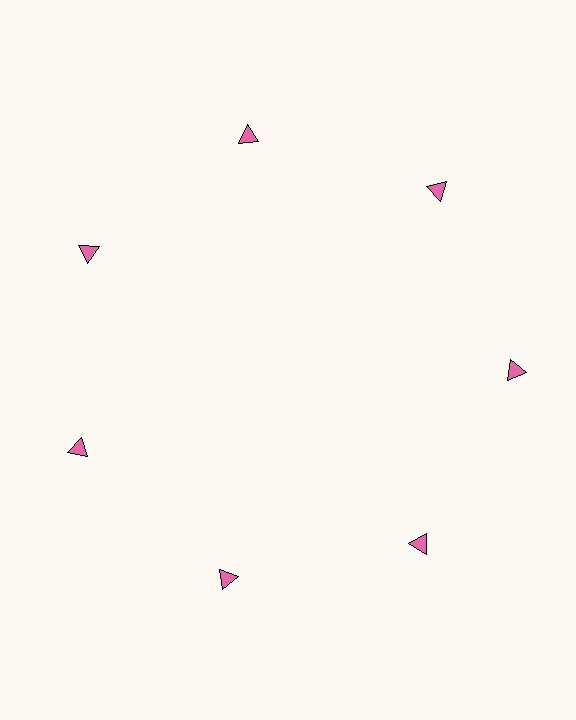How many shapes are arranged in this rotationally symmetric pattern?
There are 7 shapes, arranged in 7 groups of 1.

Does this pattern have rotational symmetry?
Yes, this pattern has 7-fold rotational symmetry. It looks the same after rotating 51 degrees around the center.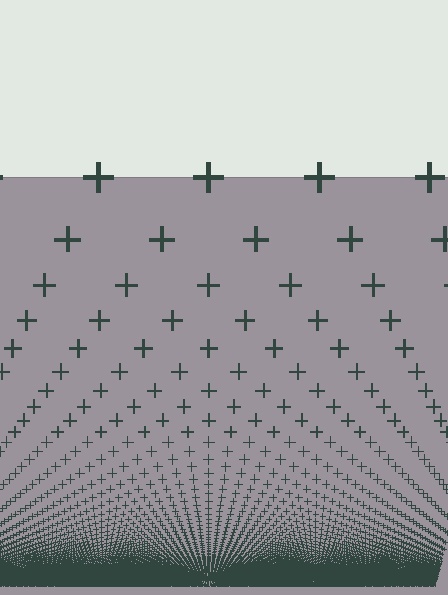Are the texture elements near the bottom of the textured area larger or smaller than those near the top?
Smaller. The gradient is inverted — elements near the bottom are smaller and denser.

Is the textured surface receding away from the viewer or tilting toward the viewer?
The surface appears to tilt toward the viewer. Texture elements get larger and sparser toward the top.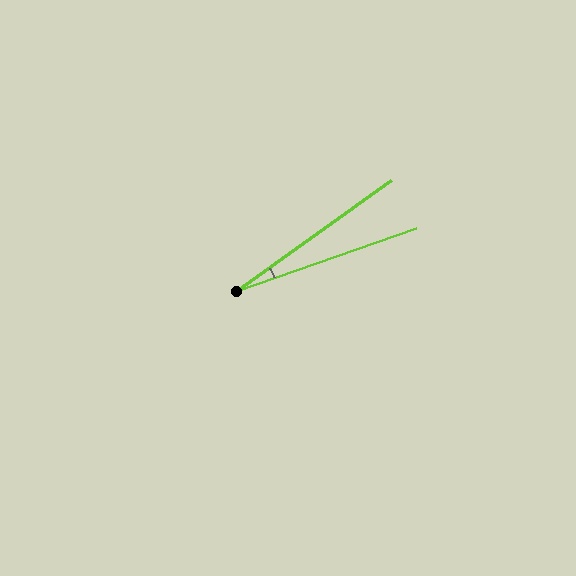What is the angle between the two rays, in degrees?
Approximately 16 degrees.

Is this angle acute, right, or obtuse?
It is acute.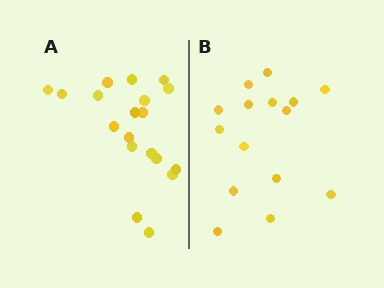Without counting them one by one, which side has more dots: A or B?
Region A (the left region) has more dots.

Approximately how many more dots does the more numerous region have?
Region A has about 4 more dots than region B.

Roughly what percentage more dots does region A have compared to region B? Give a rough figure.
About 25% more.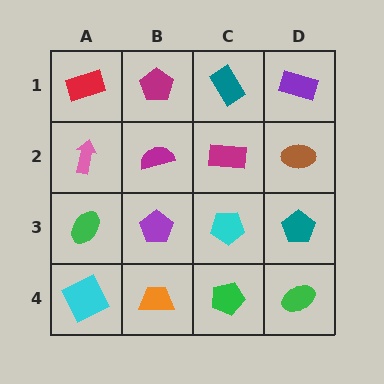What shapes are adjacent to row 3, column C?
A magenta rectangle (row 2, column C), a green pentagon (row 4, column C), a purple pentagon (row 3, column B), a teal pentagon (row 3, column D).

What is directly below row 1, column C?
A magenta rectangle.